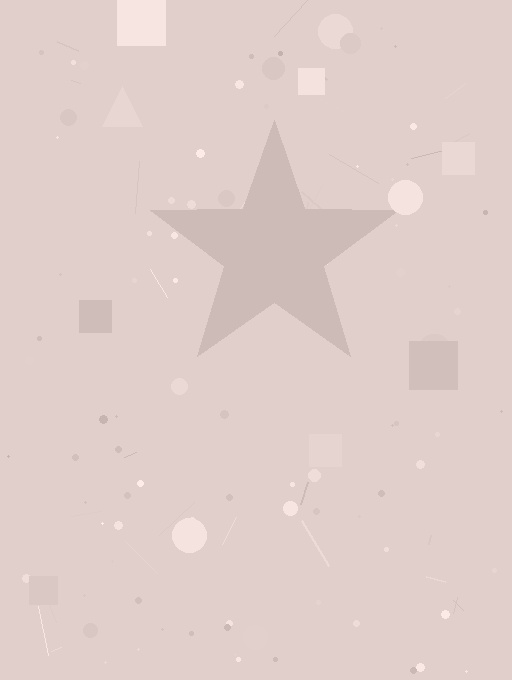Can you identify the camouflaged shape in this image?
The camouflaged shape is a star.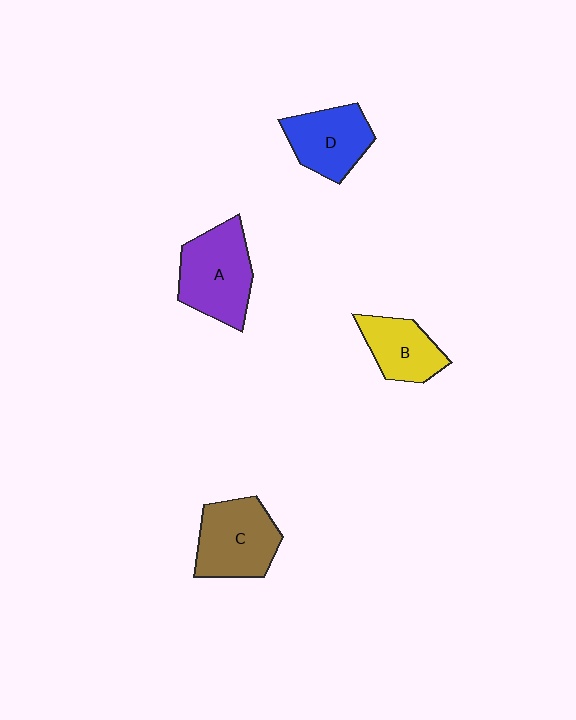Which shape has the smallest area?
Shape B (yellow).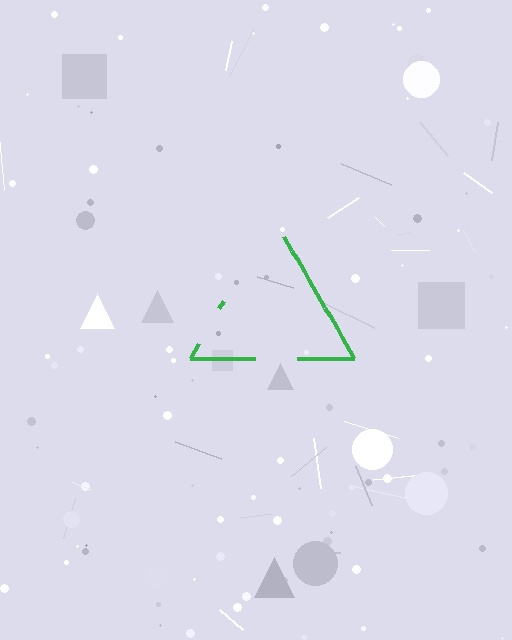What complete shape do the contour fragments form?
The contour fragments form a triangle.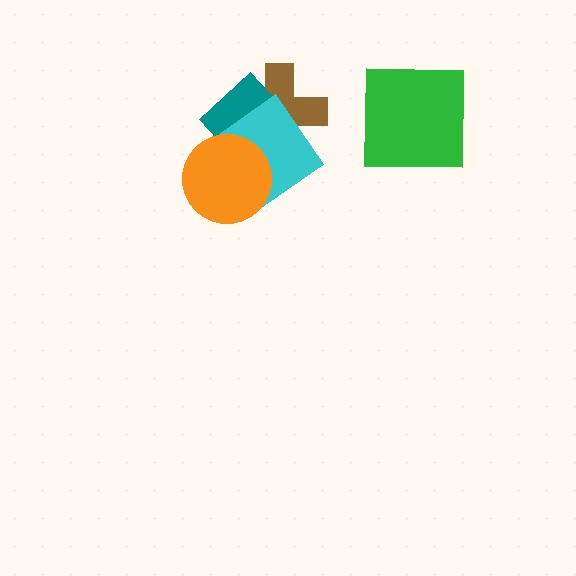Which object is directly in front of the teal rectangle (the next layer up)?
The cyan diamond is directly in front of the teal rectangle.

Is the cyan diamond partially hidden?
Yes, it is partially covered by another shape.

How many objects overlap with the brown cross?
2 objects overlap with the brown cross.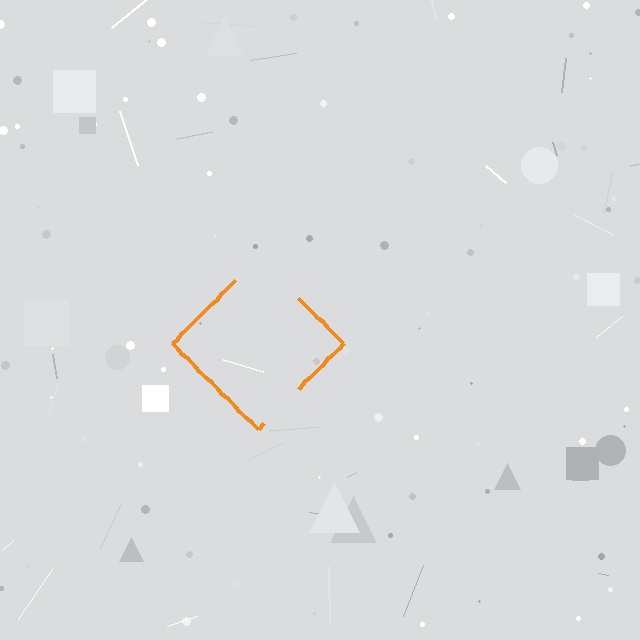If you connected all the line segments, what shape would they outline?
They would outline a diamond.